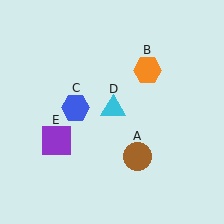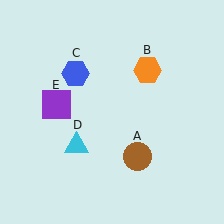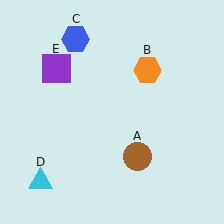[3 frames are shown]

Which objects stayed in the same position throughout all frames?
Brown circle (object A) and orange hexagon (object B) remained stationary.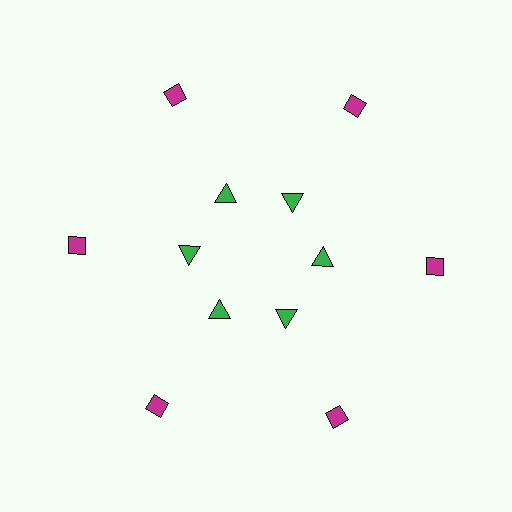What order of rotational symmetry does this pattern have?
This pattern has 6-fold rotational symmetry.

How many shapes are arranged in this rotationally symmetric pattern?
There are 12 shapes, arranged in 6 groups of 2.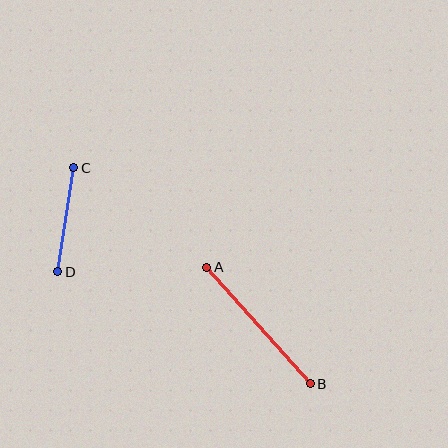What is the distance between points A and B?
The distance is approximately 156 pixels.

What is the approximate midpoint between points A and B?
The midpoint is at approximately (258, 325) pixels.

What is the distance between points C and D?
The distance is approximately 105 pixels.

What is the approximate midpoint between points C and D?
The midpoint is at approximately (66, 220) pixels.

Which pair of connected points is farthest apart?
Points A and B are farthest apart.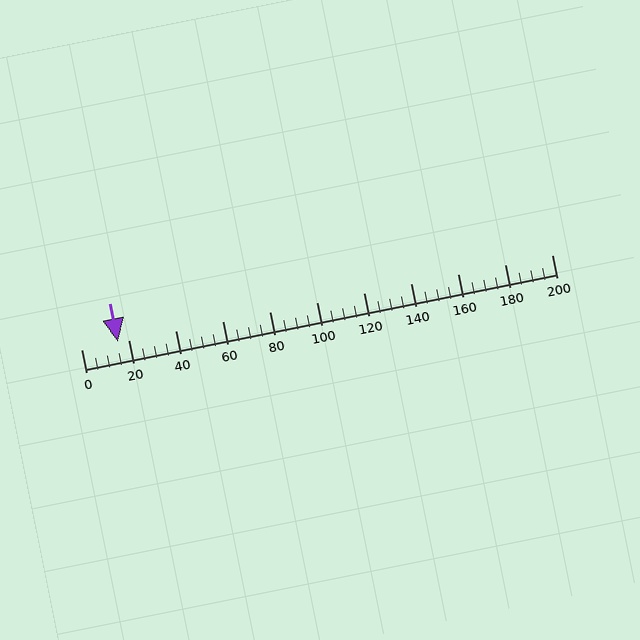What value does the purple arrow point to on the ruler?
The purple arrow points to approximately 16.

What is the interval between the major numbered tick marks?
The major tick marks are spaced 20 units apart.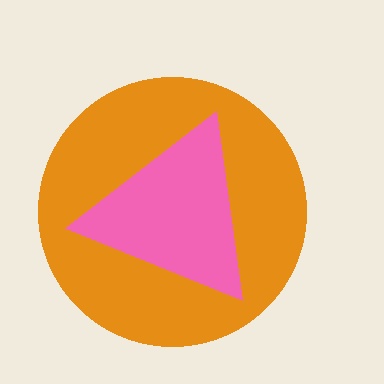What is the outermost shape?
The orange circle.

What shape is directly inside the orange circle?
The pink triangle.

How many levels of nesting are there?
2.